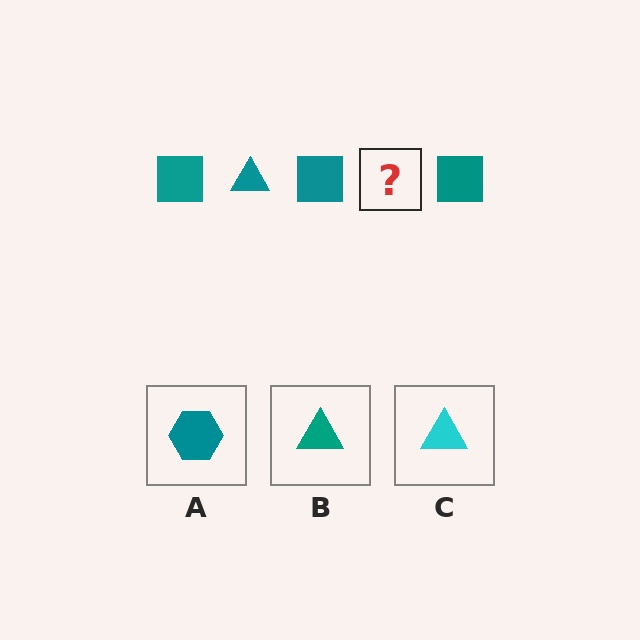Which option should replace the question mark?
Option B.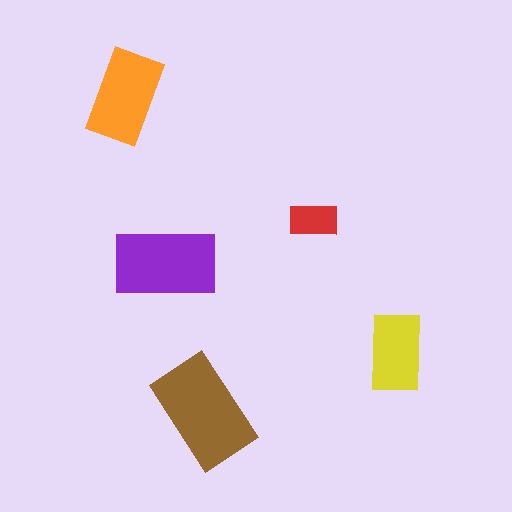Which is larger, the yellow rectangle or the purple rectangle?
The purple one.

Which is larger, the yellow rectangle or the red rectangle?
The yellow one.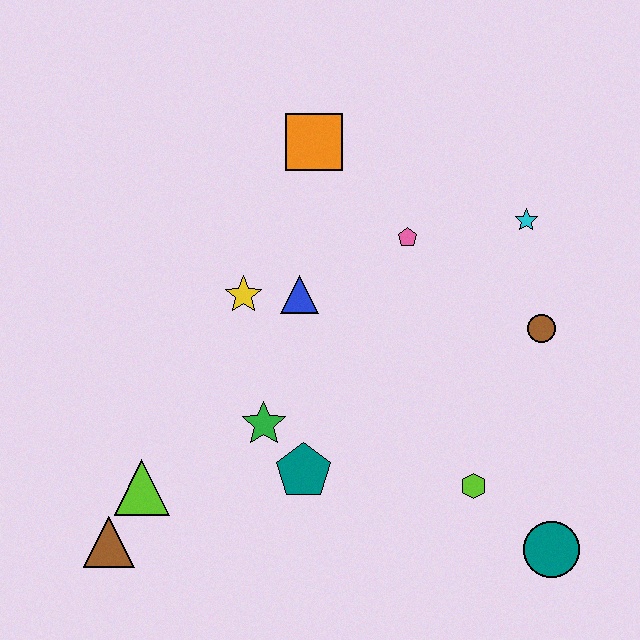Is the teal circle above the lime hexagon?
No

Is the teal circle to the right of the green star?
Yes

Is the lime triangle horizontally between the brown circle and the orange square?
No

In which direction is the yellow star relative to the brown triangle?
The yellow star is above the brown triangle.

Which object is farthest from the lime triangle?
The cyan star is farthest from the lime triangle.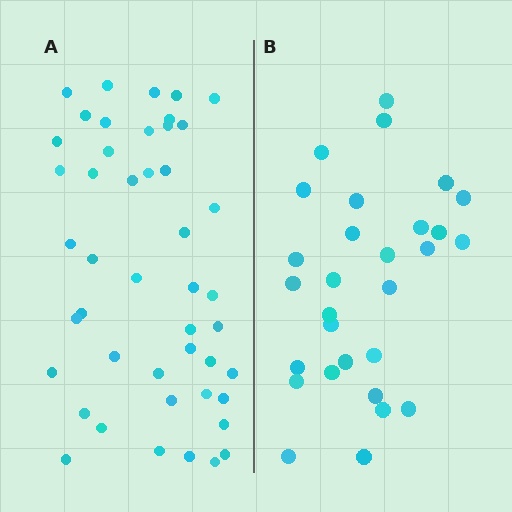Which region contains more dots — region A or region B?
Region A (the left region) has more dots.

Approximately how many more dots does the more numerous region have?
Region A has approximately 15 more dots than region B.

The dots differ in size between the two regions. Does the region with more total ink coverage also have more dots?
No. Region B has more total ink coverage because its dots are larger, but region A actually contains more individual dots. Total area can be misleading — the number of items is what matters here.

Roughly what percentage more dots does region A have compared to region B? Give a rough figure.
About 60% more.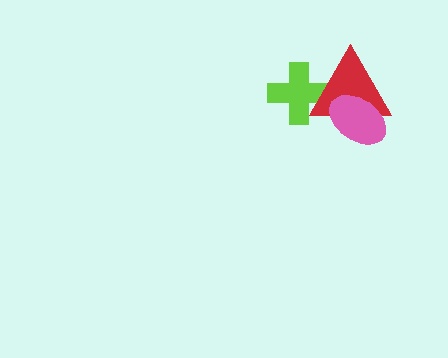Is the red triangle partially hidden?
Yes, it is partially covered by another shape.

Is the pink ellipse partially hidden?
No, no other shape covers it.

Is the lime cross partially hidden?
Yes, it is partially covered by another shape.